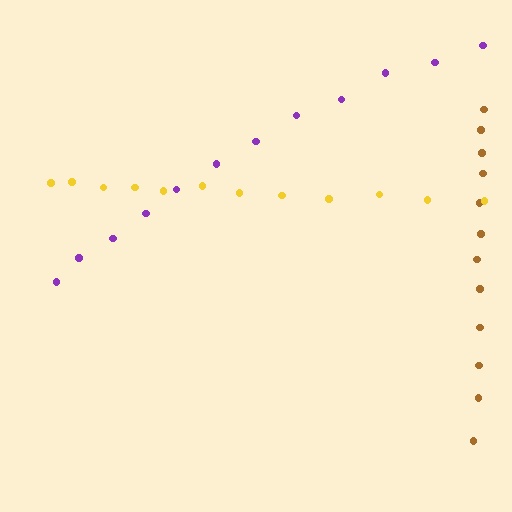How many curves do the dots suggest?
There are 3 distinct paths.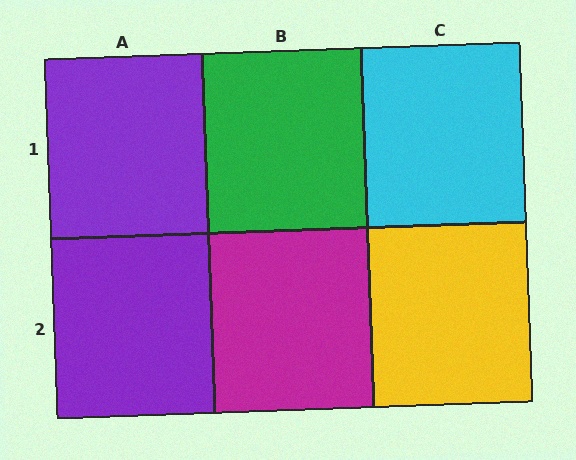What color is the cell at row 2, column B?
Magenta.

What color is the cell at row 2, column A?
Purple.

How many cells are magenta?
1 cell is magenta.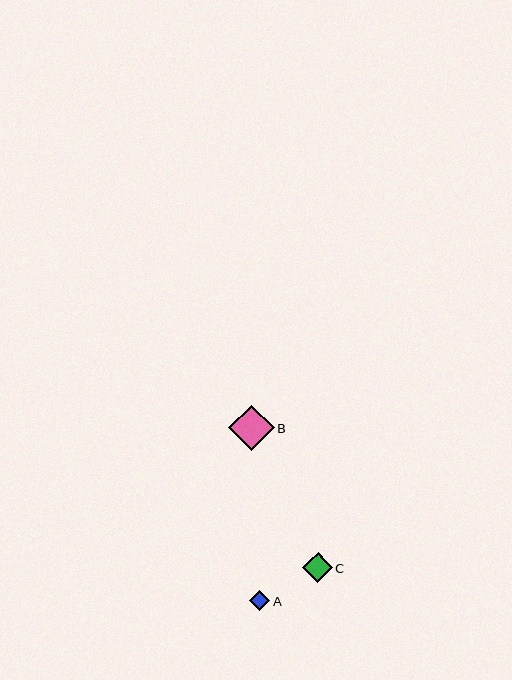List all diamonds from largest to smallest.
From largest to smallest: B, C, A.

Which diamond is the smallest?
Diamond A is the smallest with a size of approximately 20 pixels.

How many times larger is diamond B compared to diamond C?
Diamond B is approximately 1.5 times the size of diamond C.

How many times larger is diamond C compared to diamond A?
Diamond C is approximately 1.5 times the size of diamond A.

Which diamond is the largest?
Diamond B is the largest with a size of approximately 45 pixels.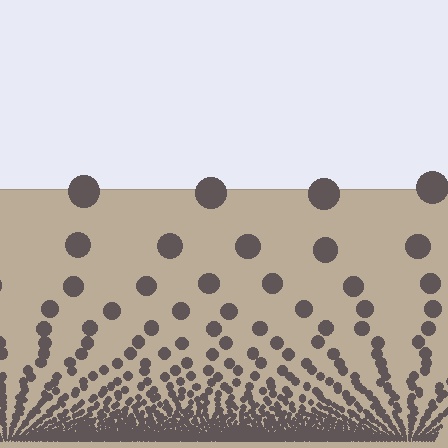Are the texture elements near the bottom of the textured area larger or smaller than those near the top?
Smaller. The gradient is inverted — elements near the bottom are smaller and denser.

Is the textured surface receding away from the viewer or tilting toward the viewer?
The surface appears to tilt toward the viewer. Texture elements get larger and sparser toward the top.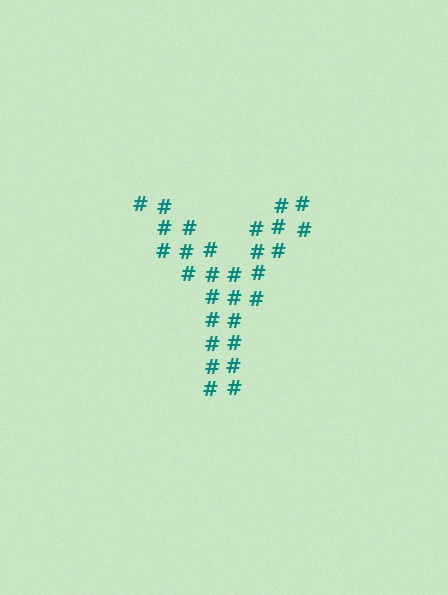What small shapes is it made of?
It is made of small hash symbols.